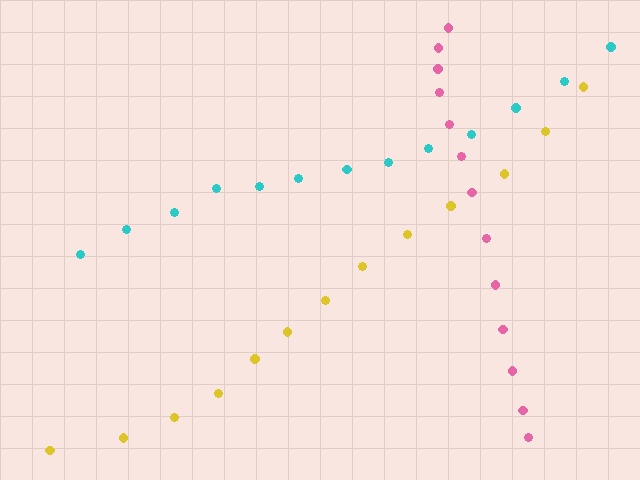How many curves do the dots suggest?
There are 3 distinct paths.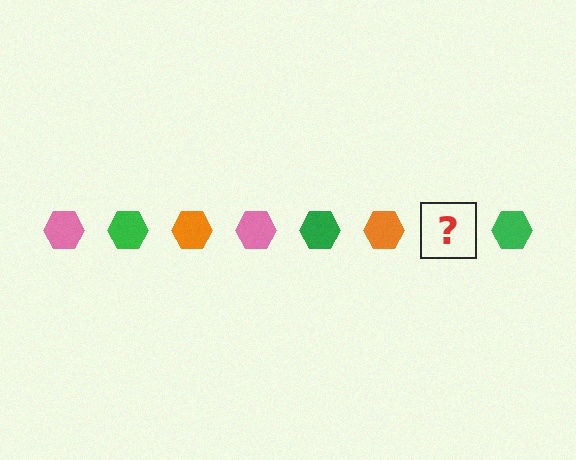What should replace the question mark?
The question mark should be replaced with a pink hexagon.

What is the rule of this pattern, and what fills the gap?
The rule is that the pattern cycles through pink, green, orange hexagons. The gap should be filled with a pink hexagon.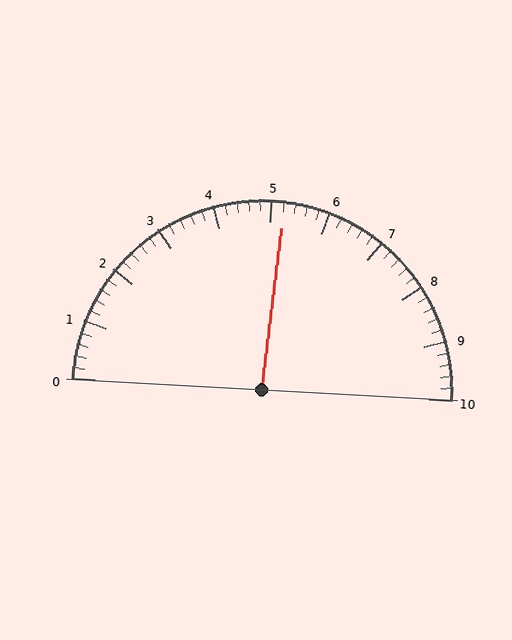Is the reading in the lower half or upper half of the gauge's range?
The reading is in the upper half of the range (0 to 10).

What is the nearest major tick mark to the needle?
The nearest major tick mark is 5.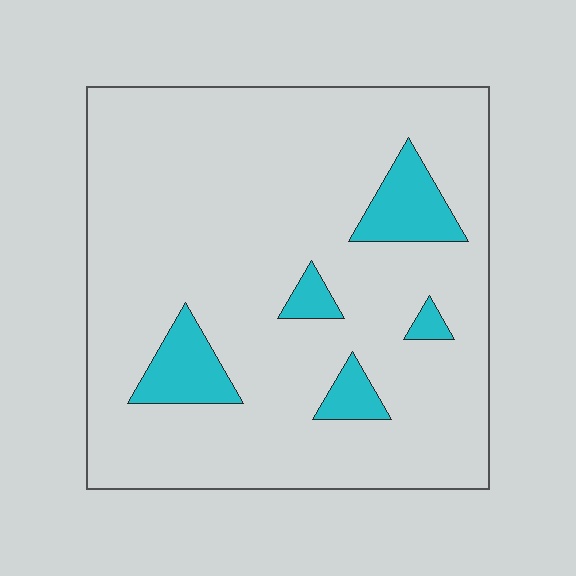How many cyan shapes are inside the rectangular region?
5.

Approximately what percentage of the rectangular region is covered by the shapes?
Approximately 10%.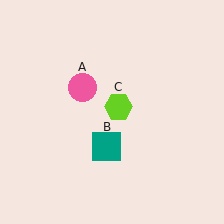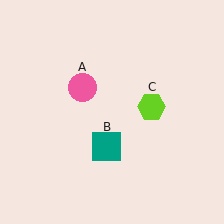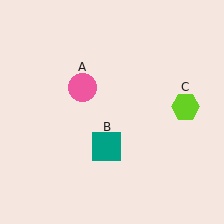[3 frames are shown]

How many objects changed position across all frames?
1 object changed position: lime hexagon (object C).